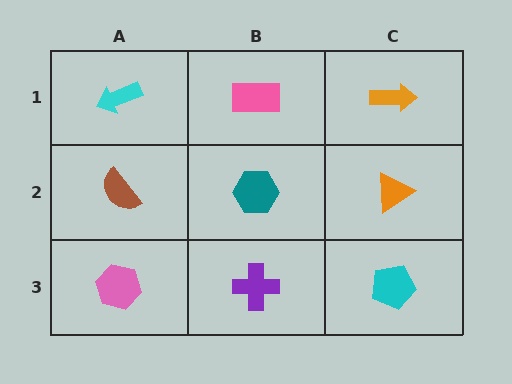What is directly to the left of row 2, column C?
A teal hexagon.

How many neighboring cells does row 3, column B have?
3.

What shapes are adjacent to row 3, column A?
A brown semicircle (row 2, column A), a purple cross (row 3, column B).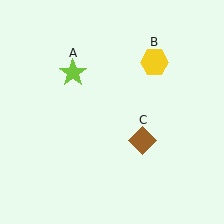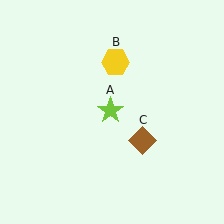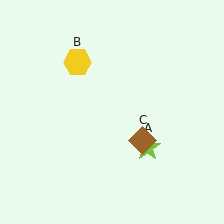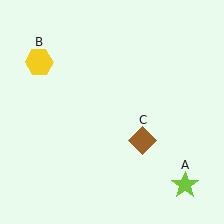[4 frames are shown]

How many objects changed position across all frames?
2 objects changed position: lime star (object A), yellow hexagon (object B).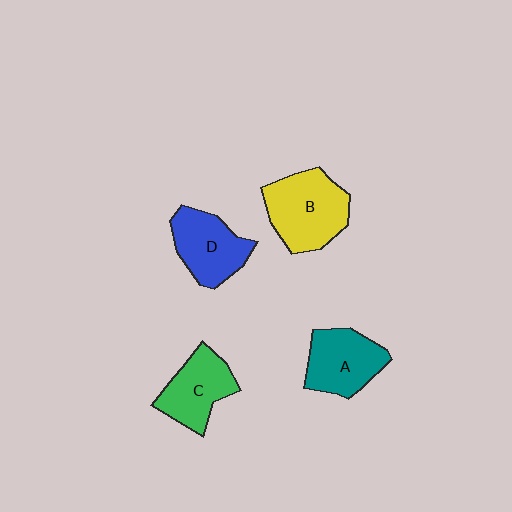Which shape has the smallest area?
Shape C (green).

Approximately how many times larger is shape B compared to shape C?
Approximately 1.3 times.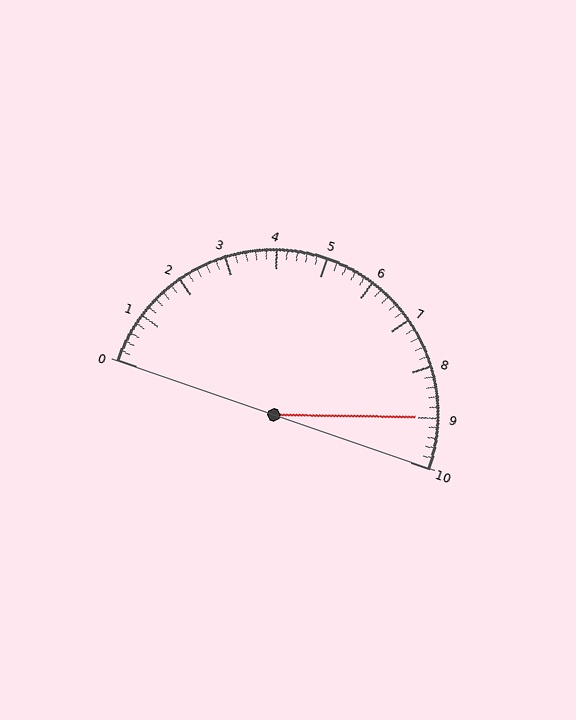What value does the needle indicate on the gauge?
The needle indicates approximately 9.0.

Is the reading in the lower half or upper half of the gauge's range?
The reading is in the upper half of the range (0 to 10).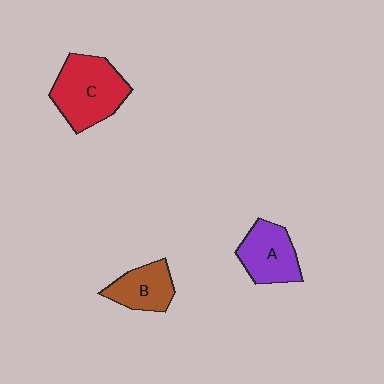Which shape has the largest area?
Shape C (red).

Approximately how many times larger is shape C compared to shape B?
Approximately 1.7 times.